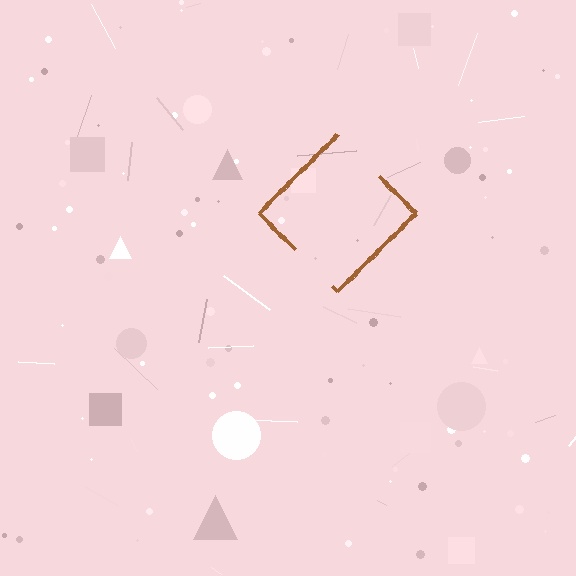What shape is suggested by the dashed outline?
The dashed outline suggests a diamond.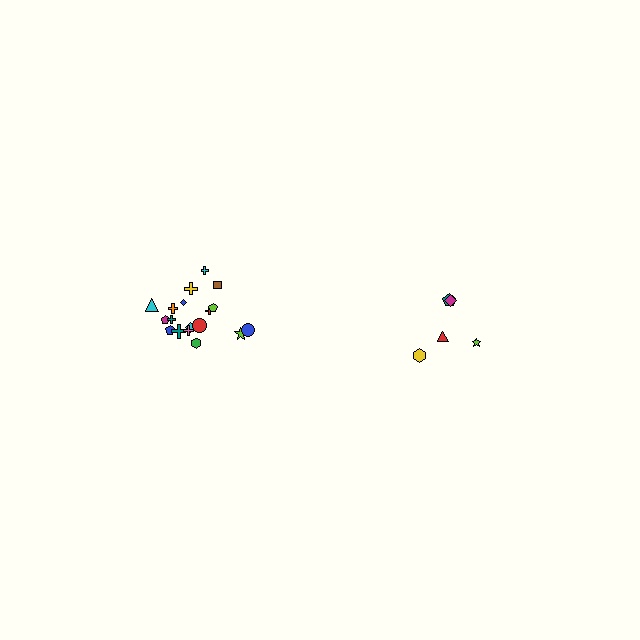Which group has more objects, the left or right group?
The left group.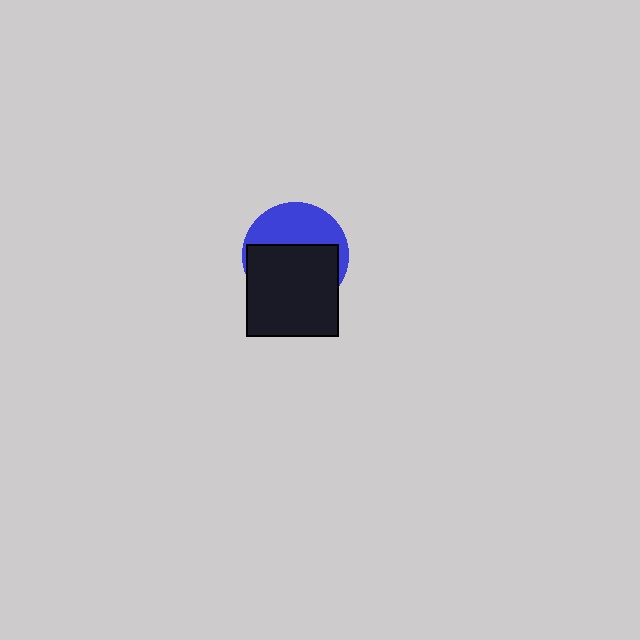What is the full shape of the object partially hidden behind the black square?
The partially hidden object is a blue circle.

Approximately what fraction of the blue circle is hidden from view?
Roughly 60% of the blue circle is hidden behind the black square.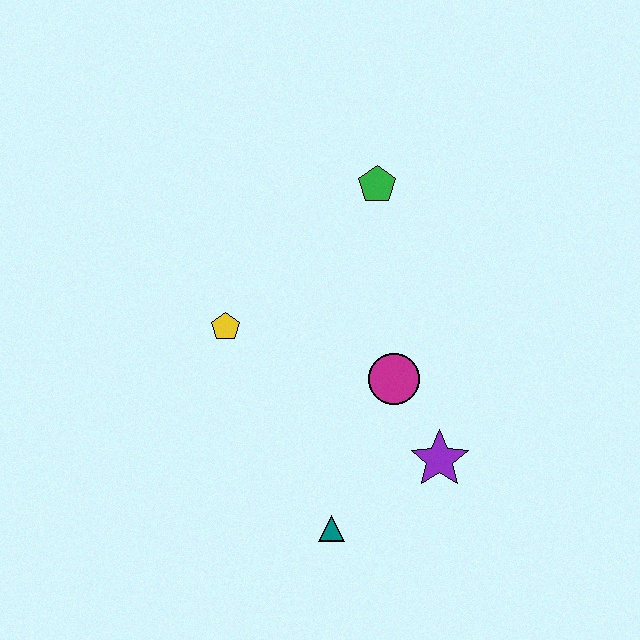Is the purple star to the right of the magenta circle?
Yes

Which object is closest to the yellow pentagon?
The magenta circle is closest to the yellow pentagon.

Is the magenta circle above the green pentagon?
No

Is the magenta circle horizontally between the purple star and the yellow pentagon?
Yes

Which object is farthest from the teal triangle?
The green pentagon is farthest from the teal triangle.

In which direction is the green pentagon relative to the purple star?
The green pentagon is above the purple star.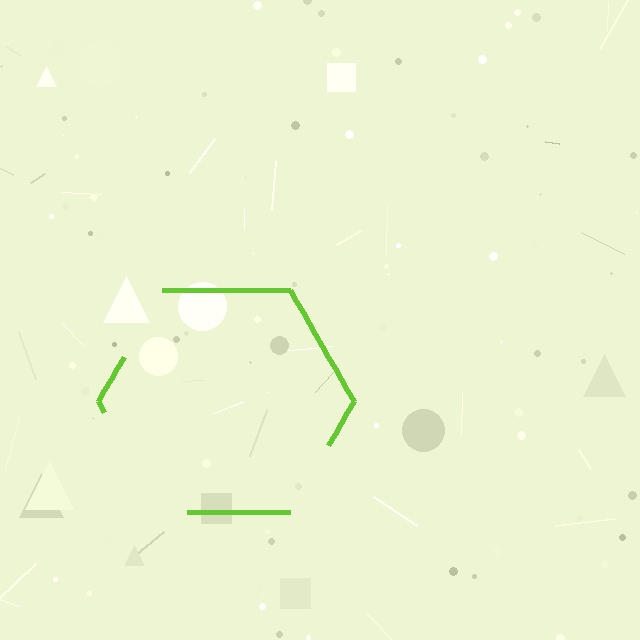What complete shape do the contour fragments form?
The contour fragments form a hexagon.